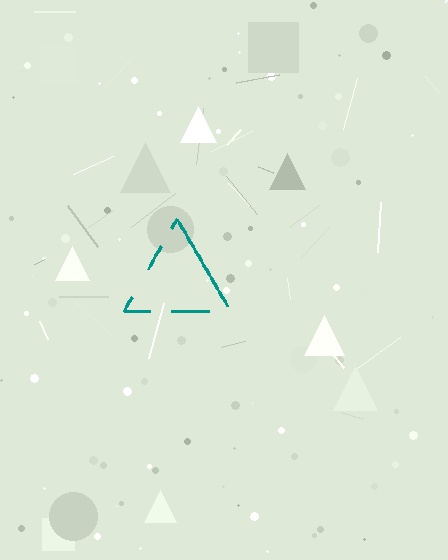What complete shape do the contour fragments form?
The contour fragments form a triangle.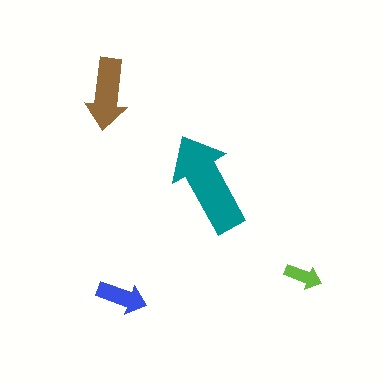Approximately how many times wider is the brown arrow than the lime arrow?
About 2 times wider.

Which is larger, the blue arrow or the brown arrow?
The brown one.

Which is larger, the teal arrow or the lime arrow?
The teal one.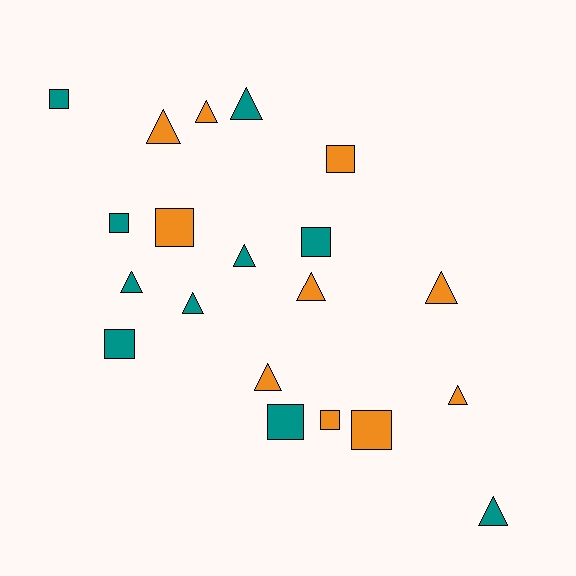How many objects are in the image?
There are 20 objects.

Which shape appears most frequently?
Triangle, with 11 objects.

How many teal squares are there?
There are 5 teal squares.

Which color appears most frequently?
Orange, with 10 objects.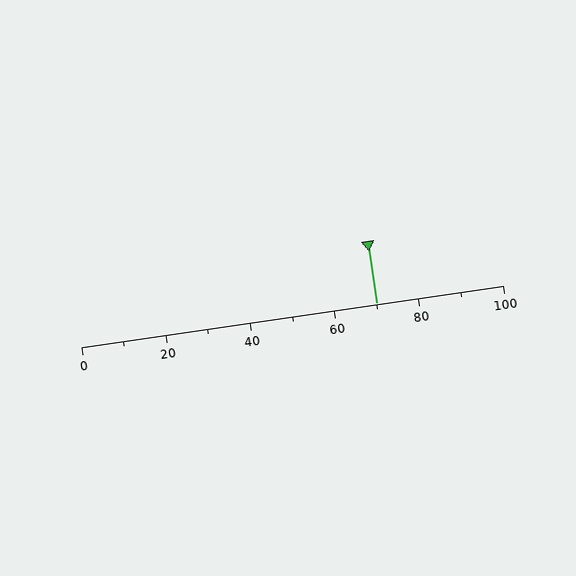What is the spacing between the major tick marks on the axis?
The major ticks are spaced 20 apart.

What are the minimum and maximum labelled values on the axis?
The axis runs from 0 to 100.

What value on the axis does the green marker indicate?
The marker indicates approximately 70.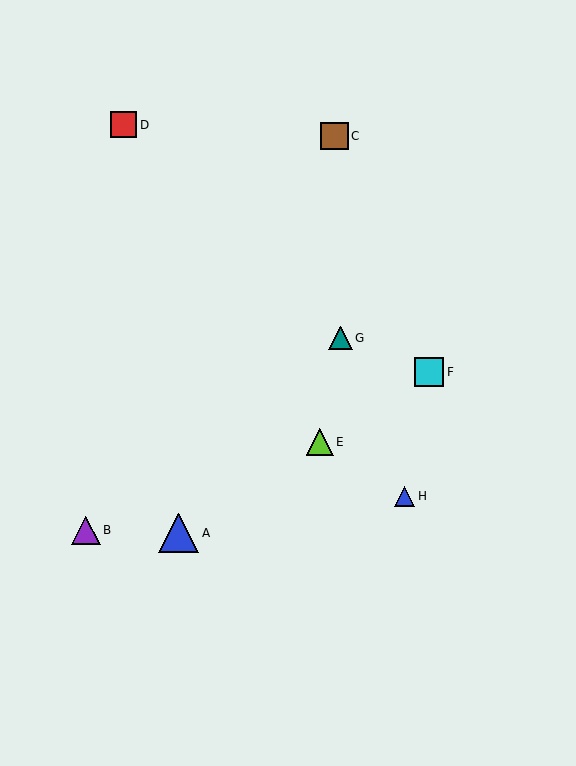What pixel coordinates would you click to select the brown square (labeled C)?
Click at (334, 136) to select the brown square C.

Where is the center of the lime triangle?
The center of the lime triangle is at (320, 442).